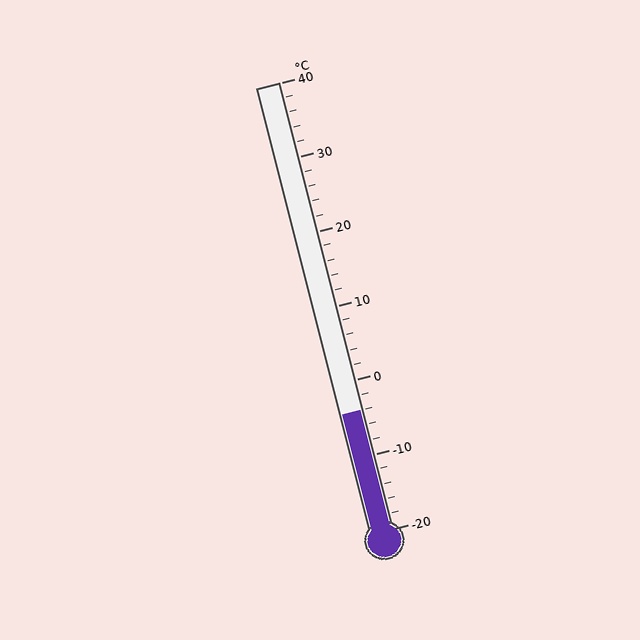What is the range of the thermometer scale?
The thermometer scale ranges from -20°C to 40°C.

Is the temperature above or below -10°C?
The temperature is above -10°C.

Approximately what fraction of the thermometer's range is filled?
The thermometer is filled to approximately 25% of its range.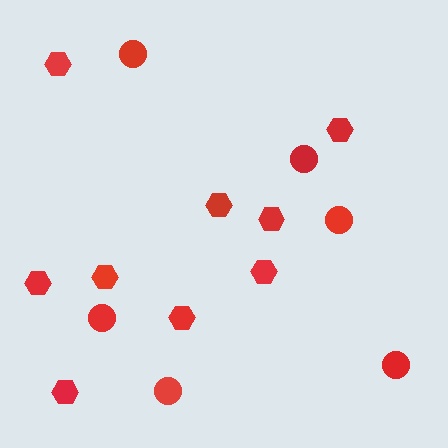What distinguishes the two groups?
There are 2 groups: one group of circles (6) and one group of hexagons (9).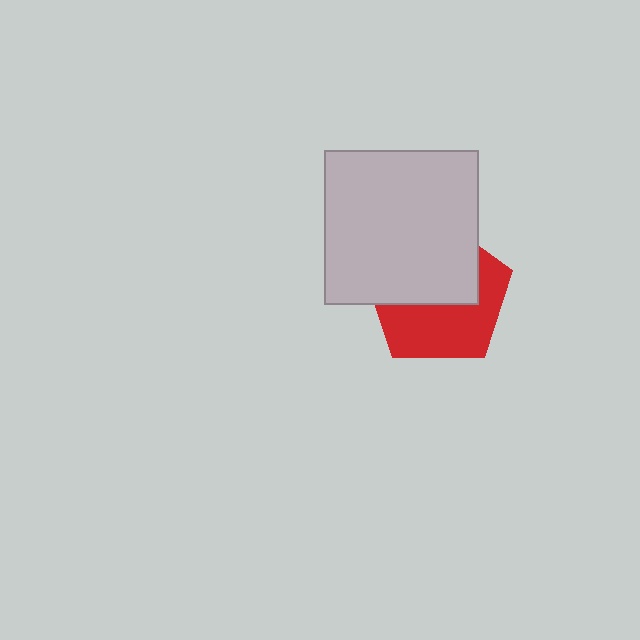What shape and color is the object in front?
The object in front is a light gray square.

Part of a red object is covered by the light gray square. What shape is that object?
It is a pentagon.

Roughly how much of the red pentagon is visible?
About half of it is visible (roughly 49%).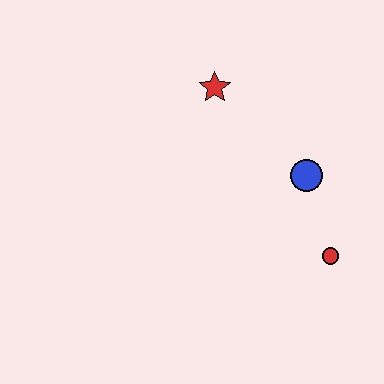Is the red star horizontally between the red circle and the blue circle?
No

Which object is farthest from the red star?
The red circle is farthest from the red star.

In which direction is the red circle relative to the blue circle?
The red circle is below the blue circle.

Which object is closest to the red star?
The blue circle is closest to the red star.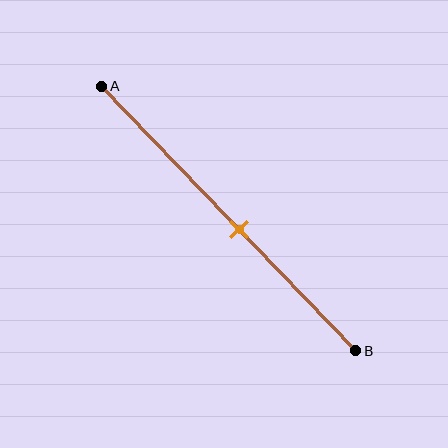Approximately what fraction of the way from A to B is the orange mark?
The orange mark is approximately 55% of the way from A to B.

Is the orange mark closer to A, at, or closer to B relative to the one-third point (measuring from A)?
The orange mark is closer to point B than the one-third point of segment AB.